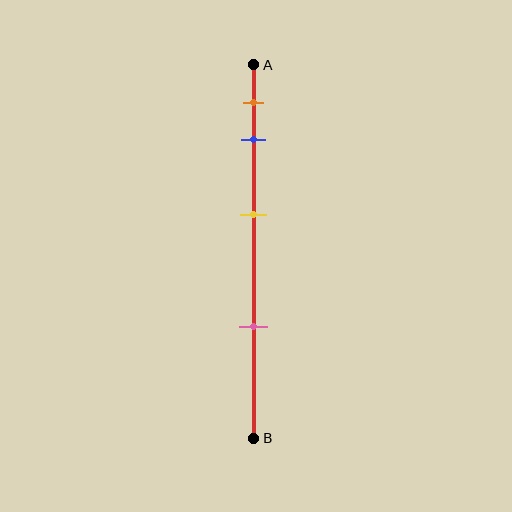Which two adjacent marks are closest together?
The orange and blue marks are the closest adjacent pair.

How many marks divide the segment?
There are 4 marks dividing the segment.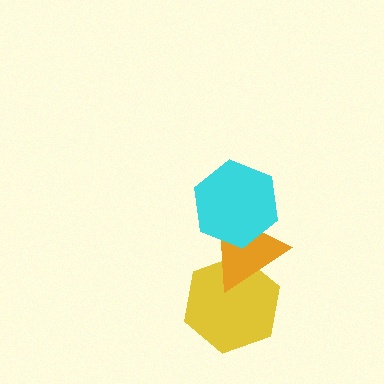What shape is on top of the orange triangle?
The cyan hexagon is on top of the orange triangle.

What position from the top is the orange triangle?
The orange triangle is 2nd from the top.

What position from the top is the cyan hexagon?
The cyan hexagon is 1st from the top.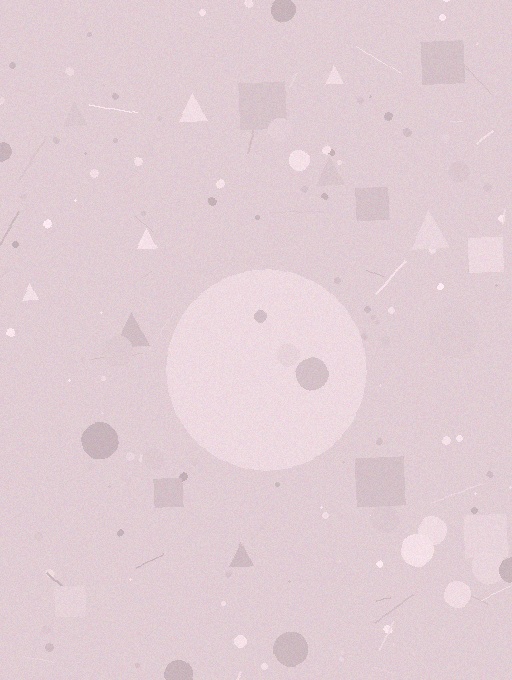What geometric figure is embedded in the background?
A circle is embedded in the background.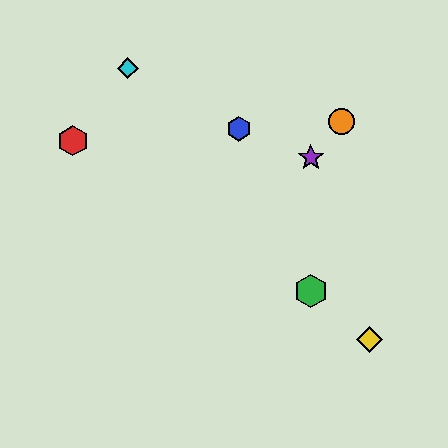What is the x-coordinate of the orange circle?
The orange circle is at x≈342.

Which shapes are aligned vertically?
The green hexagon, the purple star are aligned vertically.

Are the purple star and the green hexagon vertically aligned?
Yes, both are at x≈311.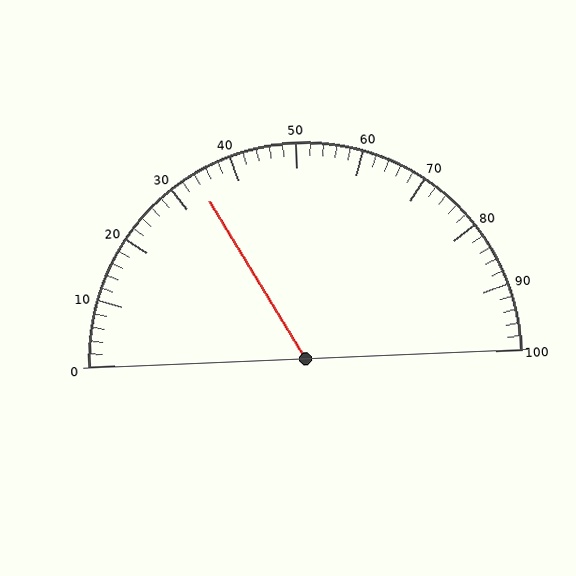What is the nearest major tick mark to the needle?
The nearest major tick mark is 30.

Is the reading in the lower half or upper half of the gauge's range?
The reading is in the lower half of the range (0 to 100).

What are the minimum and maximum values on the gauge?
The gauge ranges from 0 to 100.